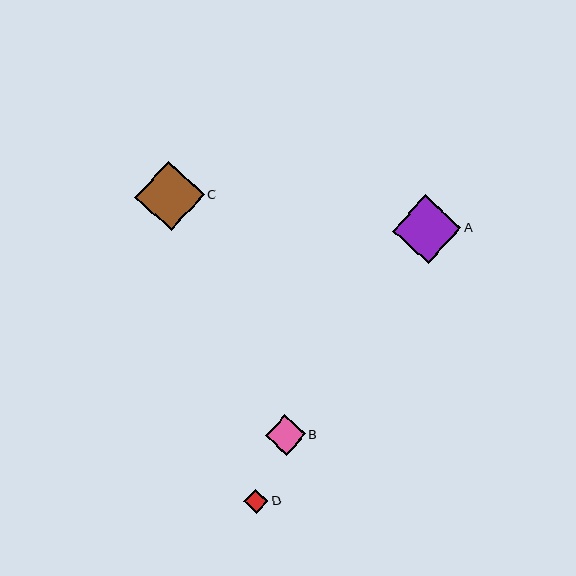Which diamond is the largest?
Diamond C is the largest with a size of approximately 69 pixels.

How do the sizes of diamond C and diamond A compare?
Diamond C and diamond A are approximately the same size.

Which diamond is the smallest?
Diamond D is the smallest with a size of approximately 24 pixels.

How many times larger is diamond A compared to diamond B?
Diamond A is approximately 1.7 times the size of diamond B.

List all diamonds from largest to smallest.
From largest to smallest: C, A, B, D.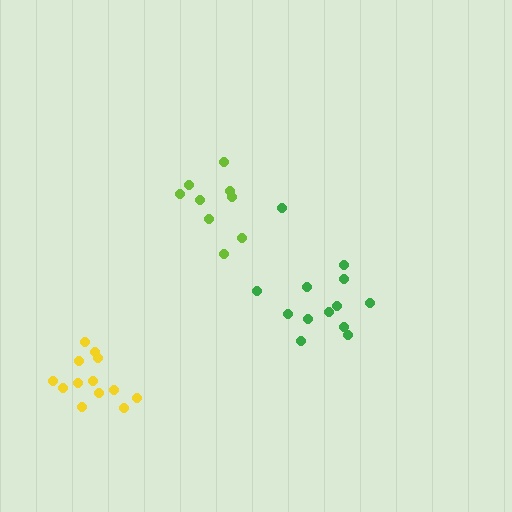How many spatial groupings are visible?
There are 3 spatial groupings.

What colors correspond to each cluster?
The clusters are colored: lime, green, yellow.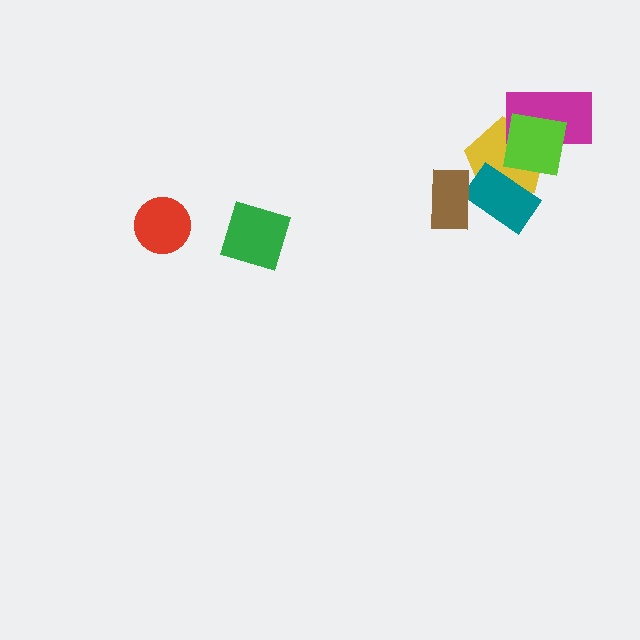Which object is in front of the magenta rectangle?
The lime square is in front of the magenta rectangle.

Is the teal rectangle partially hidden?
Yes, it is partially covered by another shape.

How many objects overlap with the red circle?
0 objects overlap with the red circle.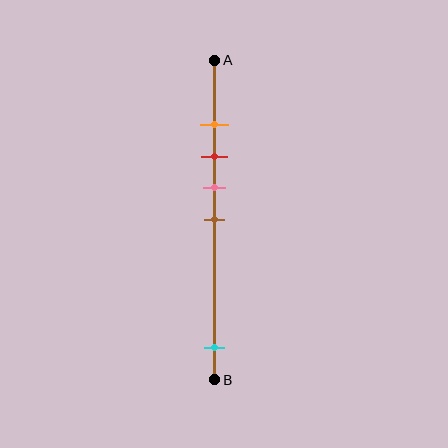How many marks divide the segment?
There are 5 marks dividing the segment.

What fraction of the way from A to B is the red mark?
The red mark is approximately 30% (0.3) of the way from A to B.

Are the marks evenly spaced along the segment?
No, the marks are not evenly spaced.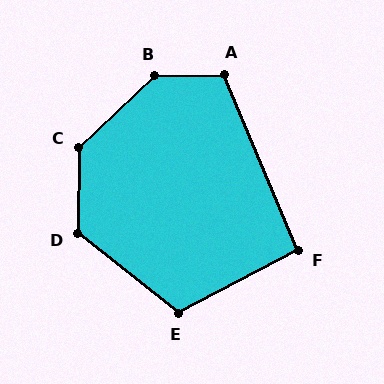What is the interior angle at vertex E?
Approximately 114 degrees (obtuse).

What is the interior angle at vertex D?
Approximately 127 degrees (obtuse).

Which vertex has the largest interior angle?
B, at approximately 138 degrees.